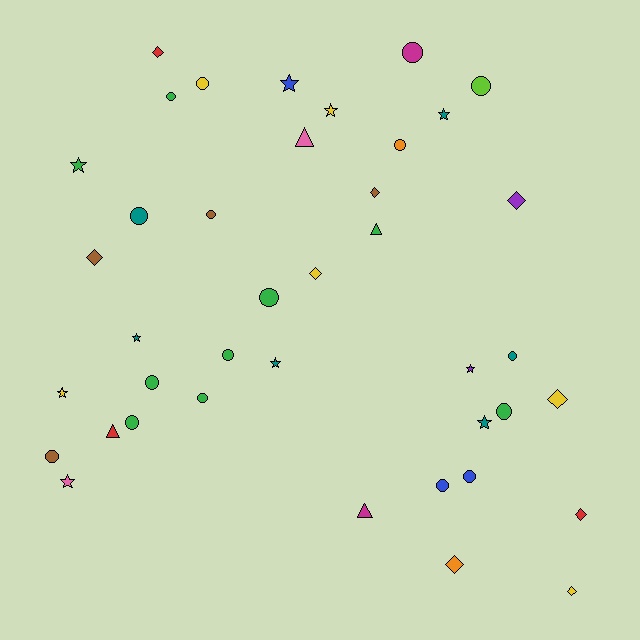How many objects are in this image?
There are 40 objects.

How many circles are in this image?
There are 17 circles.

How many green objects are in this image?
There are 9 green objects.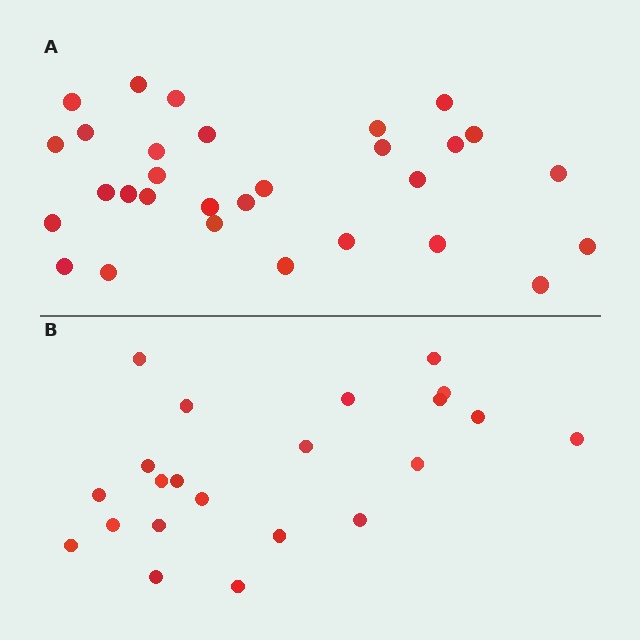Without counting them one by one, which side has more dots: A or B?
Region A (the top region) has more dots.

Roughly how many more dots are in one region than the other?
Region A has roughly 8 or so more dots than region B.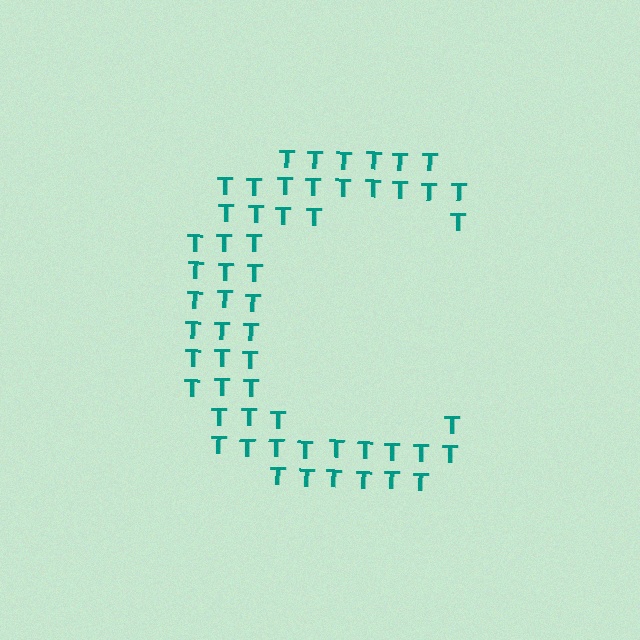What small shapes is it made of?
It is made of small letter T's.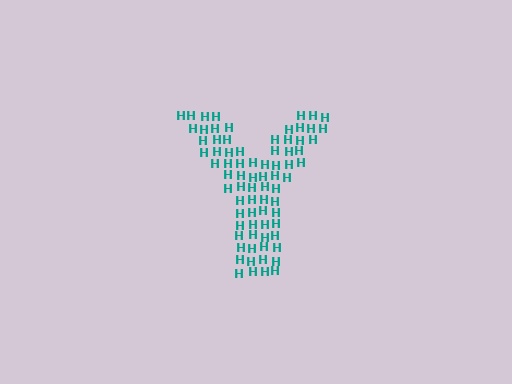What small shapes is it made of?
It is made of small letter H's.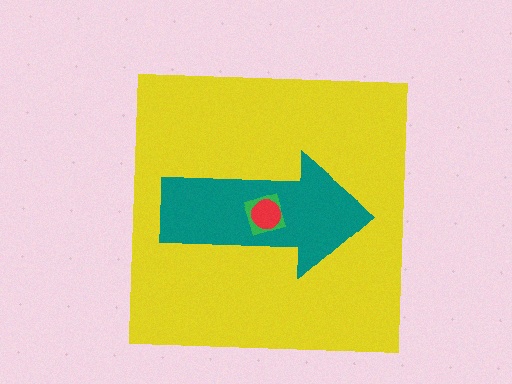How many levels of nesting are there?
4.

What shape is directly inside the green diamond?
The red circle.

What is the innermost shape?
The red circle.